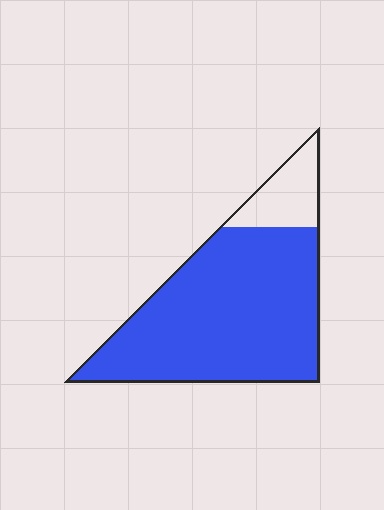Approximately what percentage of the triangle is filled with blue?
Approximately 85%.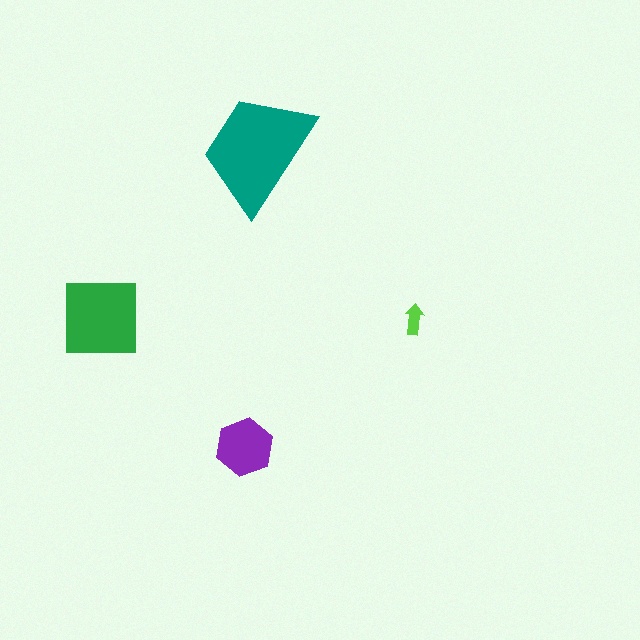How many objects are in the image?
There are 4 objects in the image.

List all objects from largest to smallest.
The teal trapezoid, the green square, the purple hexagon, the lime arrow.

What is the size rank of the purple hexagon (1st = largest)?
3rd.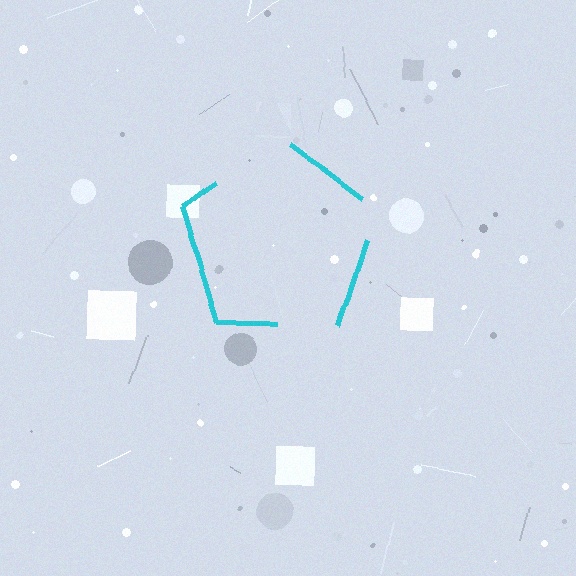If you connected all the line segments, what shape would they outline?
They would outline a pentagon.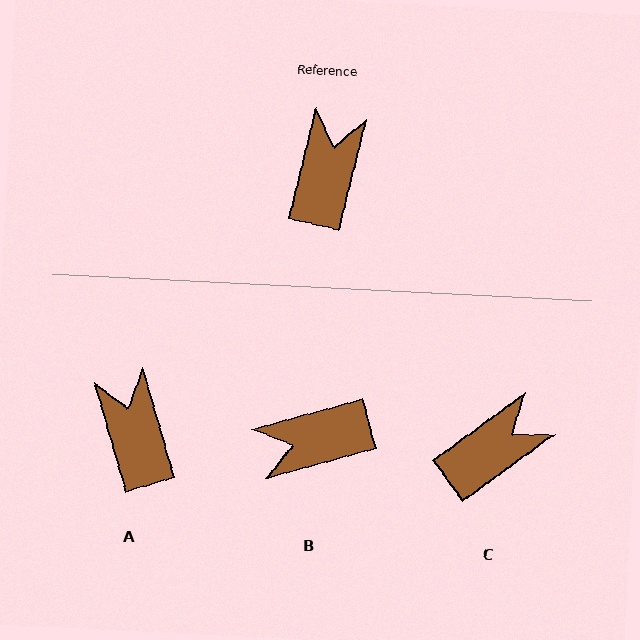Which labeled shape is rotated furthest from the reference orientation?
B, about 119 degrees away.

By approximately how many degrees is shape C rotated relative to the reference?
Approximately 40 degrees clockwise.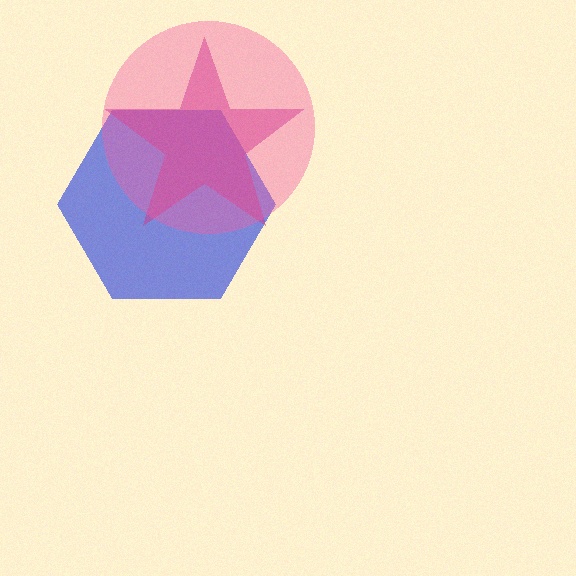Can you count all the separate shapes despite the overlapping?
Yes, there are 3 separate shapes.